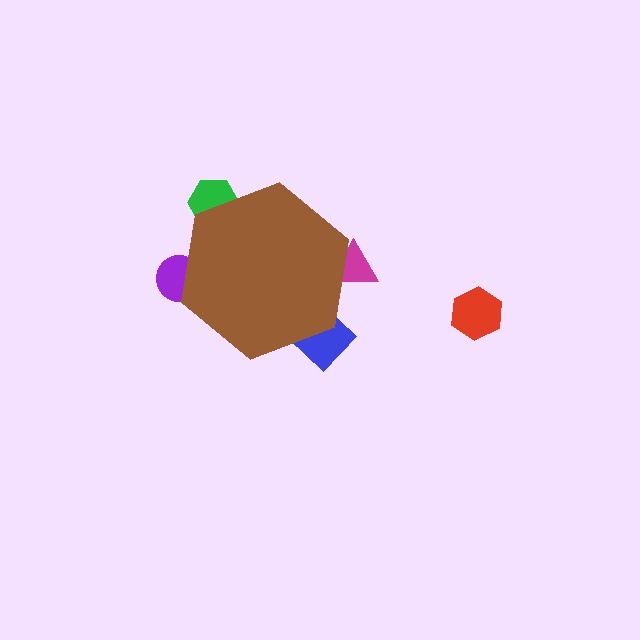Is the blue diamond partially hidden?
Yes, the blue diamond is partially hidden behind the brown hexagon.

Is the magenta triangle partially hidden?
Yes, the magenta triangle is partially hidden behind the brown hexagon.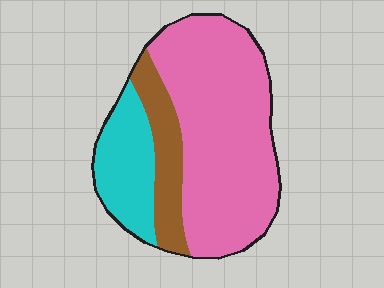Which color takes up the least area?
Brown, at roughly 15%.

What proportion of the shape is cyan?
Cyan takes up between a sixth and a third of the shape.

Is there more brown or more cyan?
Cyan.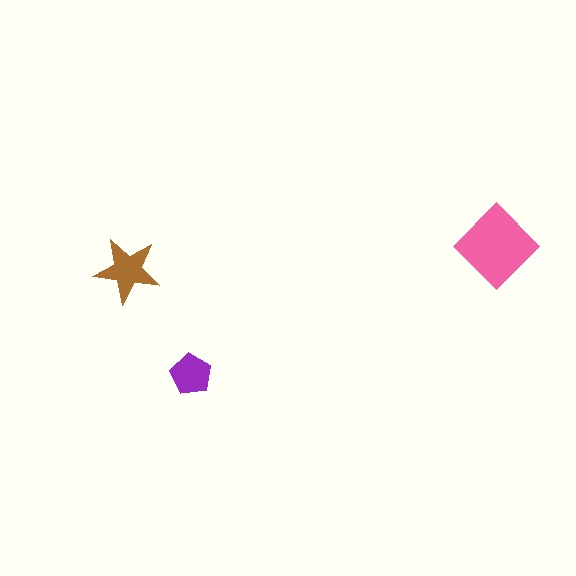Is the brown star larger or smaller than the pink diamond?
Smaller.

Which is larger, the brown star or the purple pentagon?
The brown star.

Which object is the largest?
The pink diamond.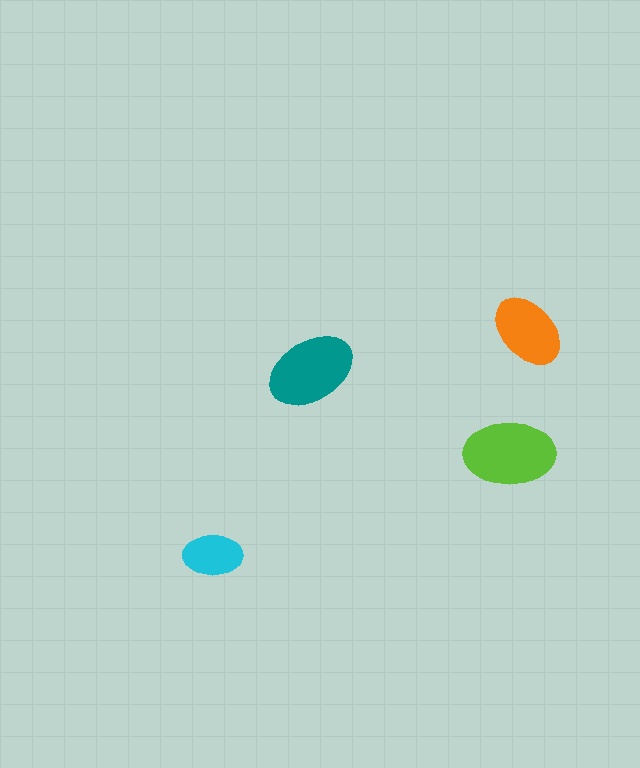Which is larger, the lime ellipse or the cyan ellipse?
The lime one.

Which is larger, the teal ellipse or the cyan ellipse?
The teal one.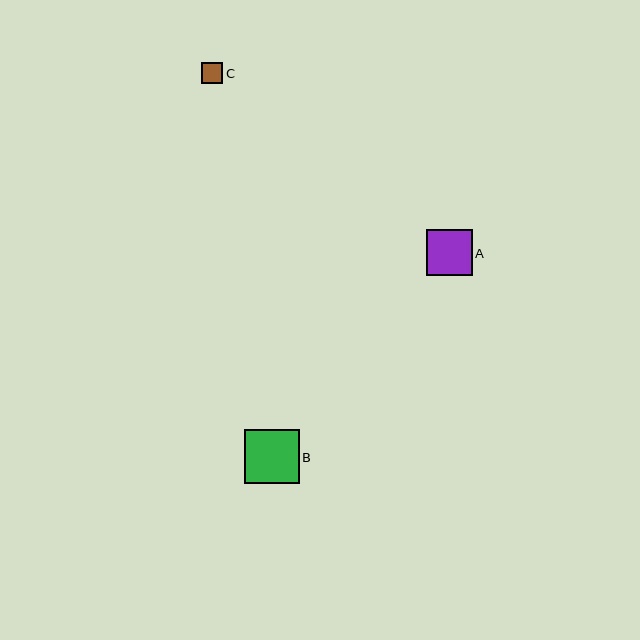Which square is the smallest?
Square C is the smallest with a size of approximately 21 pixels.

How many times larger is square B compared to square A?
Square B is approximately 1.2 times the size of square A.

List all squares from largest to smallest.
From largest to smallest: B, A, C.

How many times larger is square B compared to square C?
Square B is approximately 2.6 times the size of square C.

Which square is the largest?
Square B is the largest with a size of approximately 54 pixels.